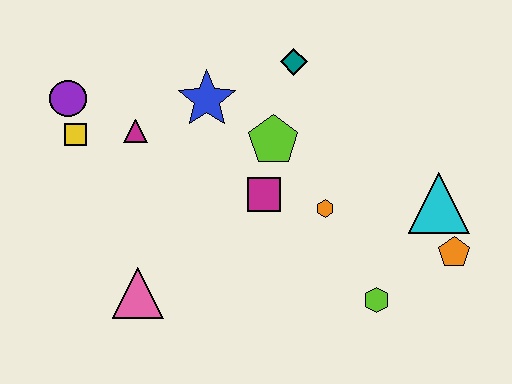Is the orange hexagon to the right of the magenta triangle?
Yes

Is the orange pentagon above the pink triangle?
Yes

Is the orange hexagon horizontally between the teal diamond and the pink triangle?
No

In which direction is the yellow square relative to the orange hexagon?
The yellow square is to the left of the orange hexagon.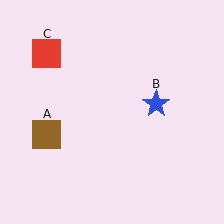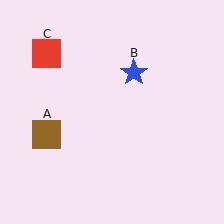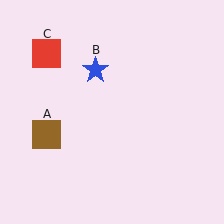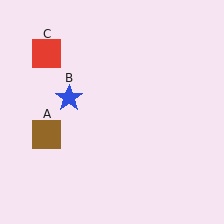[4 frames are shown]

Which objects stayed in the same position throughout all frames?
Brown square (object A) and red square (object C) remained stationary.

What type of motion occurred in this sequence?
The blue star (object B) rotated counterclockwise around the center of the scene.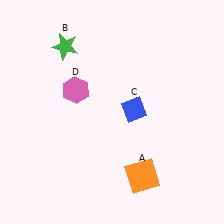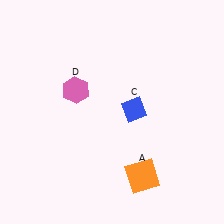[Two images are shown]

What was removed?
The green star (B) was removed in Image 2.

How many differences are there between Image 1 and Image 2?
There is 1 difference between the two images.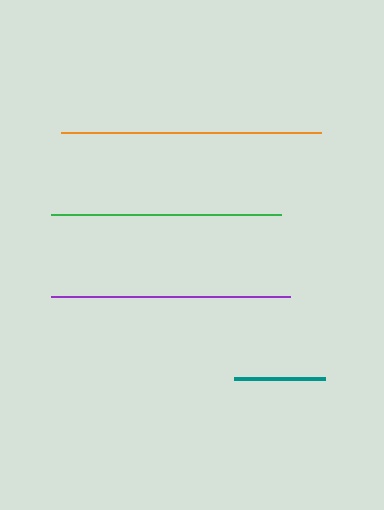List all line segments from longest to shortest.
From longest to shortest: orange, purple, green, teal.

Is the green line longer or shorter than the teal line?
The green line is longer than the teal line.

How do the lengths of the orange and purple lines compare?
The orange and purple lines are approximately the same length.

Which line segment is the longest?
The orange line is the longest at approximately 259 pixels.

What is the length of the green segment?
The green segment is approximately 230 pixels long.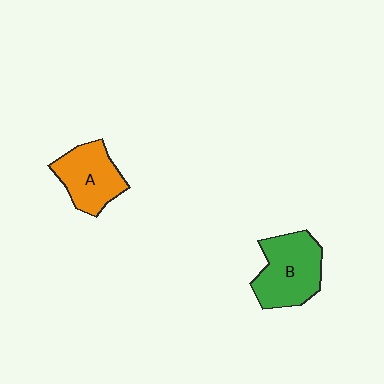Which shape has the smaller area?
Shape A (orange).